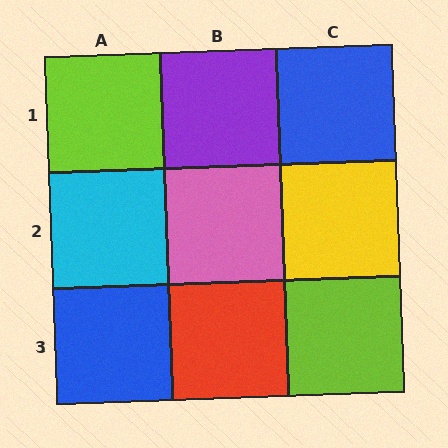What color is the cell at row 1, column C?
Blue.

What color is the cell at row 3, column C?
Lime.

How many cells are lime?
2 cells are lime.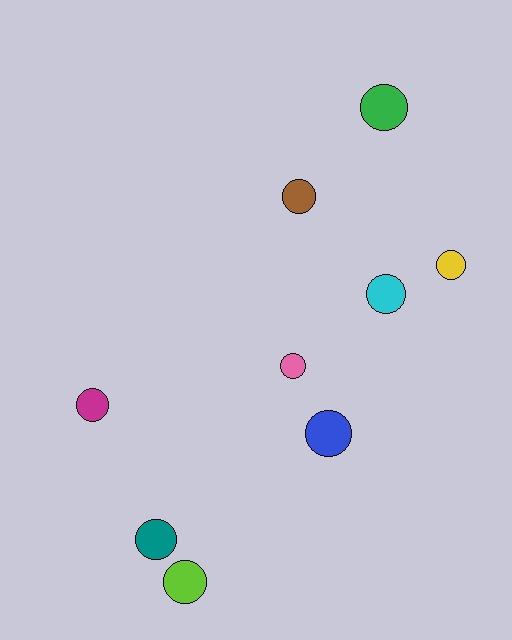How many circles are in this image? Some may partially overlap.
There are 9 circles.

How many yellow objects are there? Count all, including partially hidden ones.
There is 1 yellow object.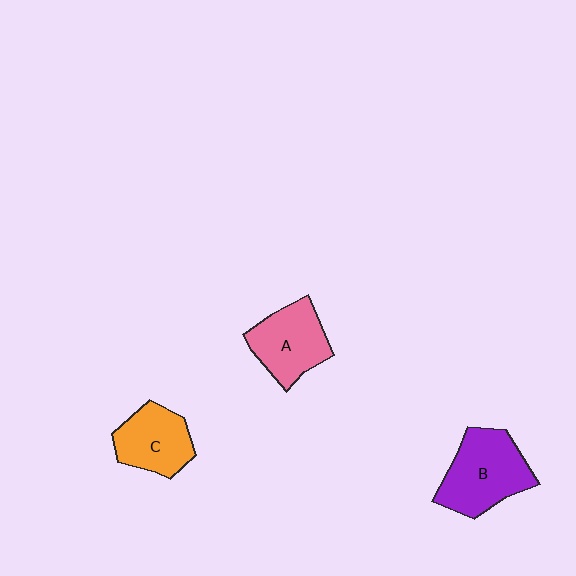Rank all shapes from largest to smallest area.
From largest to smallest: B (purple), A (pink), C (orange).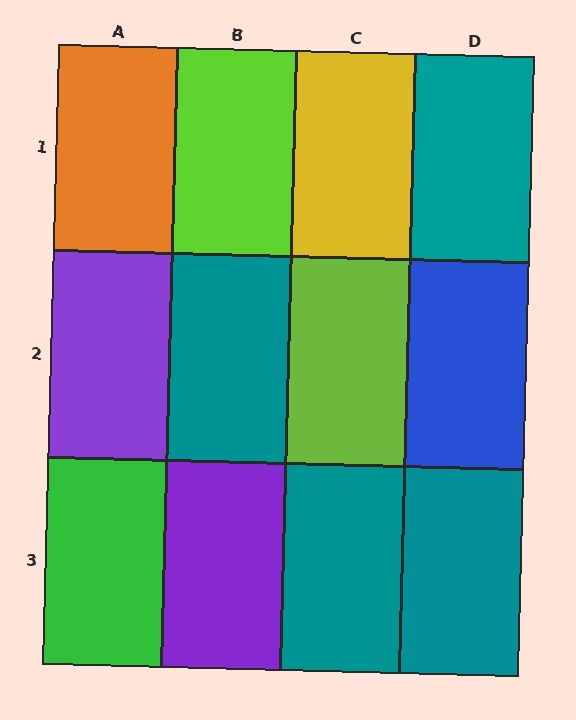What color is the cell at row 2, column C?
Lime.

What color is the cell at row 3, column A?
Green.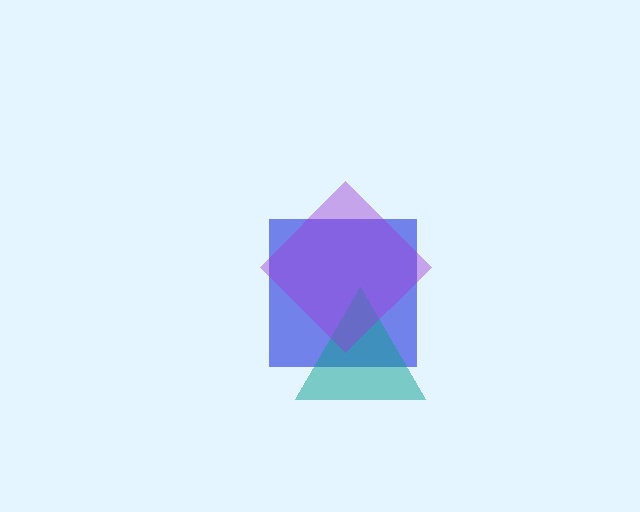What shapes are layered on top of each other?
The layered shapes are: a blue square, a teal triangle, a purple diamond.